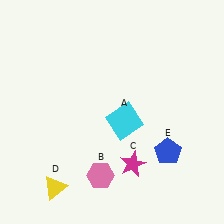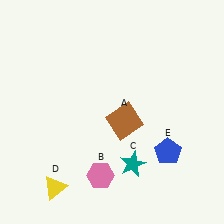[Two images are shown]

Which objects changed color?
A changed from cyan to brown. C changed from magenta to teal.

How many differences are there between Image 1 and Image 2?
There are 2 differences between the two images.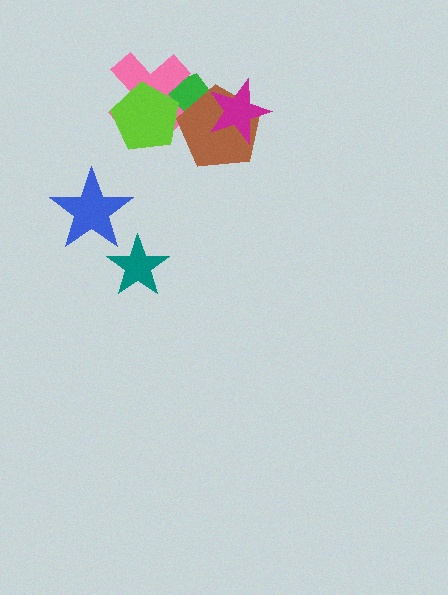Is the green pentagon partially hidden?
Yes, it is partially covered by another shape.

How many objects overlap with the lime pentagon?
2 objects overlap with the lime pentagon.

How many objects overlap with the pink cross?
3 objects overlap with the pink cross.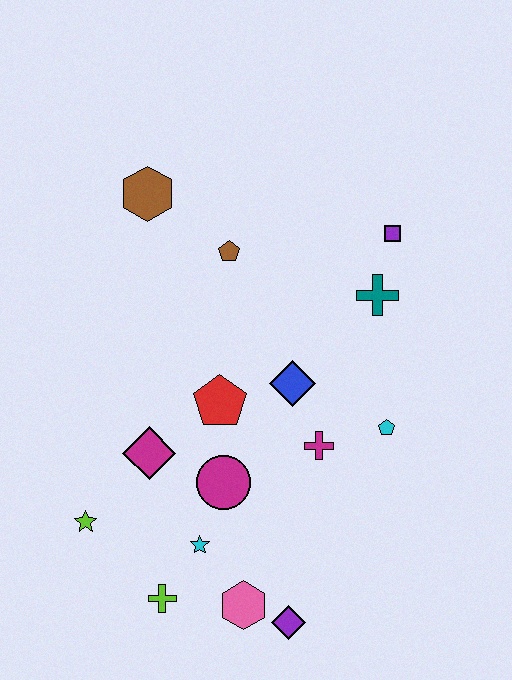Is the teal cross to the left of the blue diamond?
No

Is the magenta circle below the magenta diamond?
Yes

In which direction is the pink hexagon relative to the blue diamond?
The pink hexagon is below the blue diamond.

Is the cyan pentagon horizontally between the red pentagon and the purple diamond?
No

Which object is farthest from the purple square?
The lime cross is farthest from the purple square.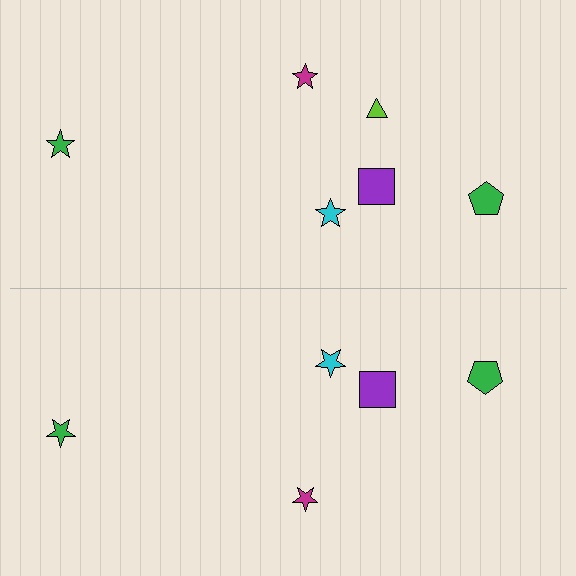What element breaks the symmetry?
A lime triangle is missing from the bottom side.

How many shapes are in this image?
There are 11 shapes in this image.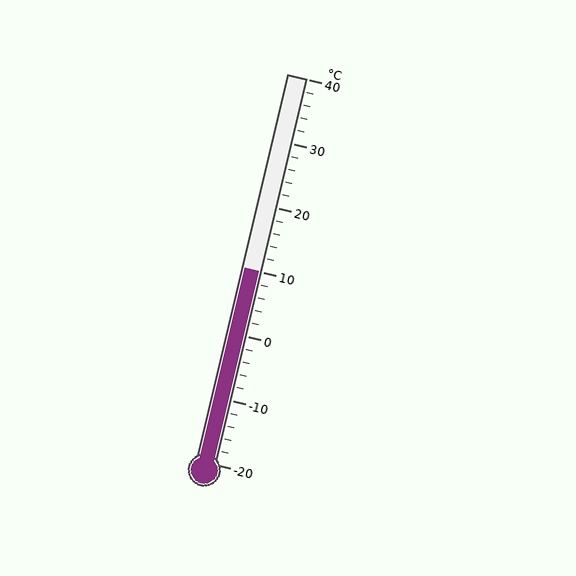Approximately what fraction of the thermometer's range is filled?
The thermometer is filled to approximately 50% of its range.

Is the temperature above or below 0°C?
The temperature is above 0°C.